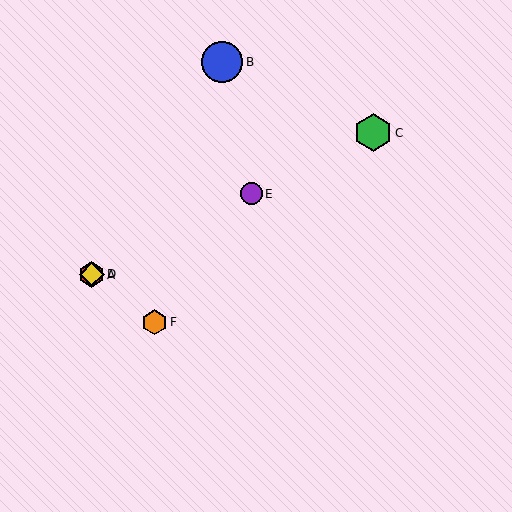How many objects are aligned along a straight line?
4 objects (A, C, D, E) are aligned along a straight line.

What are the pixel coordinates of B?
Object B is at (222, 62).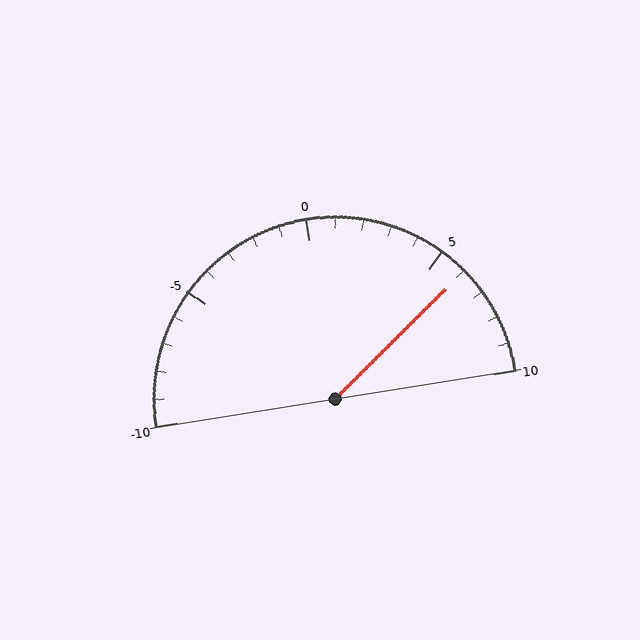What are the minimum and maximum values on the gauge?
The gauge ranges from -10 to 10.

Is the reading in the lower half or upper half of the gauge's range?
The reading is in the upper half of the range (-10 to 10).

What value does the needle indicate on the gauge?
The needle indicates approximately 6.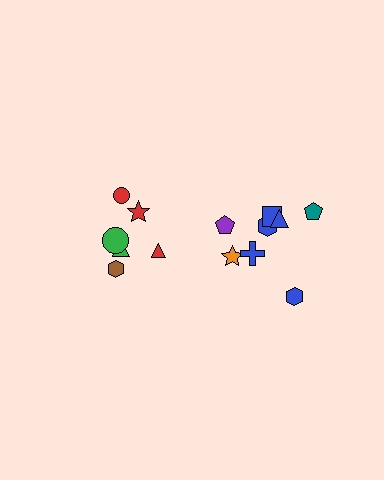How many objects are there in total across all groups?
There are 14 objects.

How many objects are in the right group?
There are 8 objects.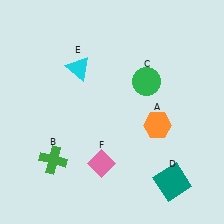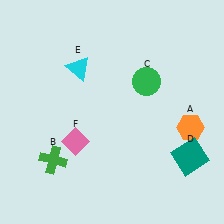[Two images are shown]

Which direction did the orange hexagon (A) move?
The orange hexagon (A) moved right.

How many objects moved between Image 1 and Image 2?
3 objects moved between the two images.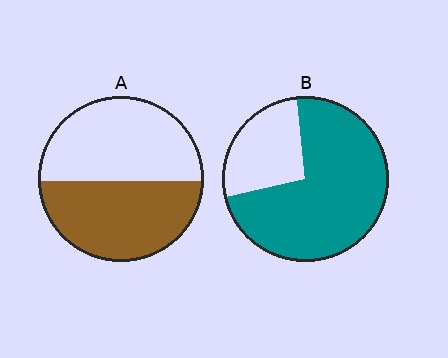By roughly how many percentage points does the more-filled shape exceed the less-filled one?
By roughly 25 percentage points (B over A).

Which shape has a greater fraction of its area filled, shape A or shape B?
Shape B.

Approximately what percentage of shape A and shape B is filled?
A is approximately 50% and B is approximately 75%.